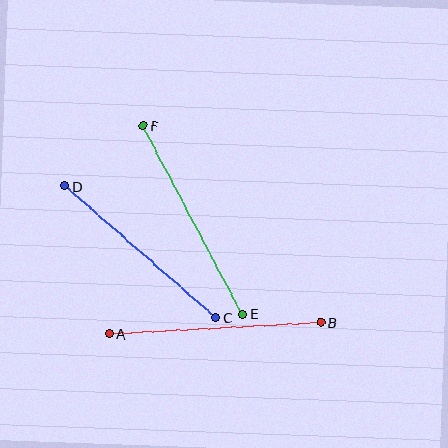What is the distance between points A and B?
The distance is approximately 212 pixels.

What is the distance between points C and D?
The distance is approximately 199 pixels.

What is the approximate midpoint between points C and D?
The midpoint is at approximately (140, 252) pixels.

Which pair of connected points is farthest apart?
Points E and F are farthest apart.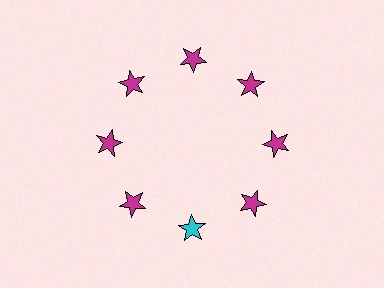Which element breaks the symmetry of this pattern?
The cyan star at roughly the 6 o'clock position breaks the symmetry. All other shapes are magenta stars.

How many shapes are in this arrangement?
There are 8 shapes arranged in a ring pattern.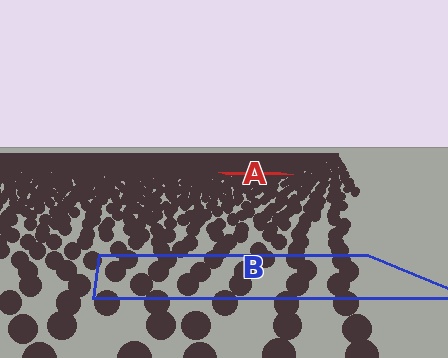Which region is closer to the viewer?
Region B is closer. The texture elements there are larger and more spread out.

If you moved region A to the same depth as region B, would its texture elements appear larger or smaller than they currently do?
They would appear larger. At a closer depth, the same texture elements are projected at a bigger on-screen size.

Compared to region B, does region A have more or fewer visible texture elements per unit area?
Region A has more texture elements per unit area — they are packed more densely because it is farther away.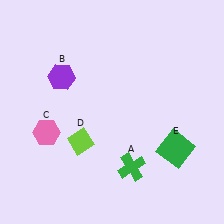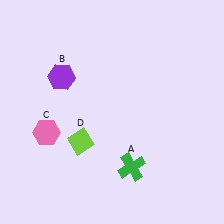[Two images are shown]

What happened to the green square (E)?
The green square (E) was removed in Image 2. It was in the bottom-right area of Image 1.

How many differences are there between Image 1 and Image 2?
There is 1 difference between the two images.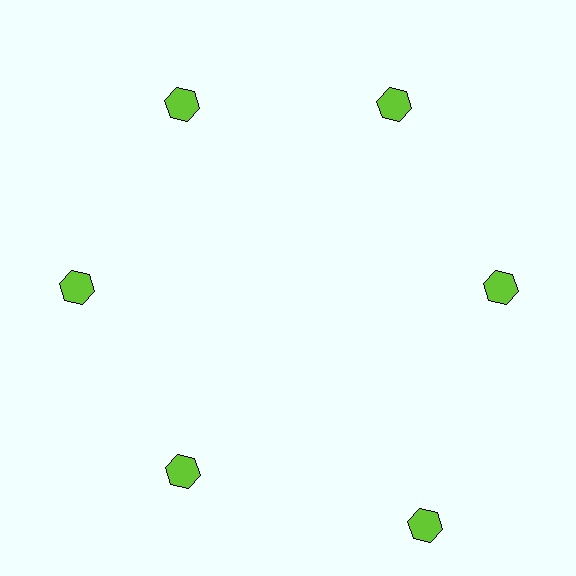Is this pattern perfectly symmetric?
No. The 6 lime hexagons are arranged in a ring, but one element near the 5 o'clock position is pushed outward from the center, breaking the 6-fold rotational symmetry.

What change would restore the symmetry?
The symmetry would be restored by moving it inward, back onto the ring so that all 6 hexagons sit at equal angles and equal distance from the center.